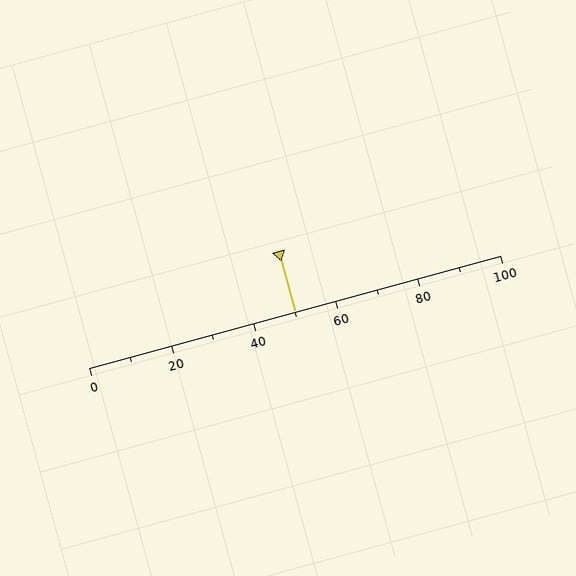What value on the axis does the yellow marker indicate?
The marker indicates approximately 50.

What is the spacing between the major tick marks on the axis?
The major ticks are spaced 20 apart.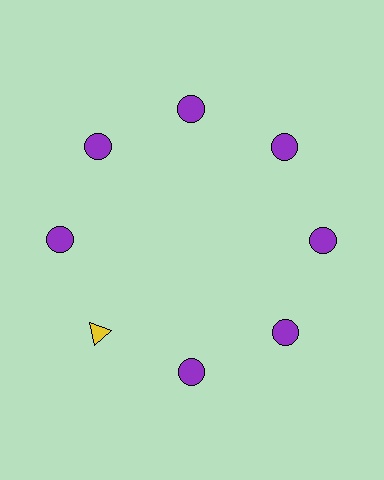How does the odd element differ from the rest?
It differs in both color (yellow instead of purple) and shape (triangle instead of circle).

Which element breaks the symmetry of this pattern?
The yellow triangle at roughly the 8 o'clock position breaks the symmetry. All other shapes are purple circles.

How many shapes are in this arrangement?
There are 8 shapes arranged in a ring pattern.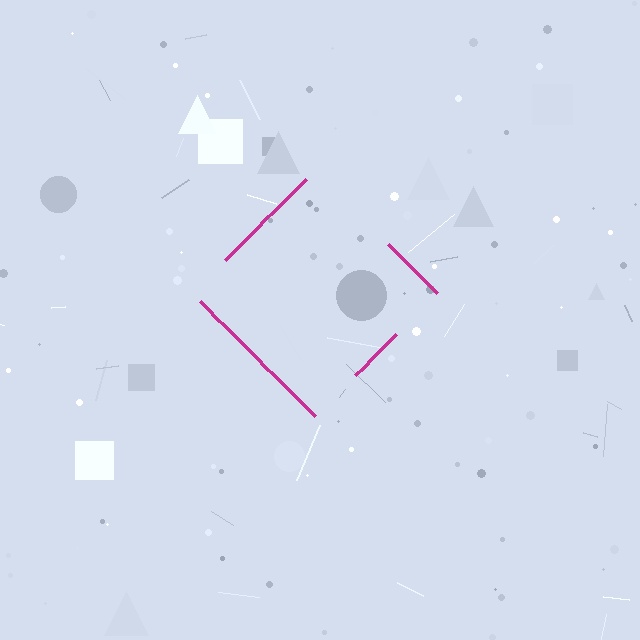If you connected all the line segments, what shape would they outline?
They would outline a diamond.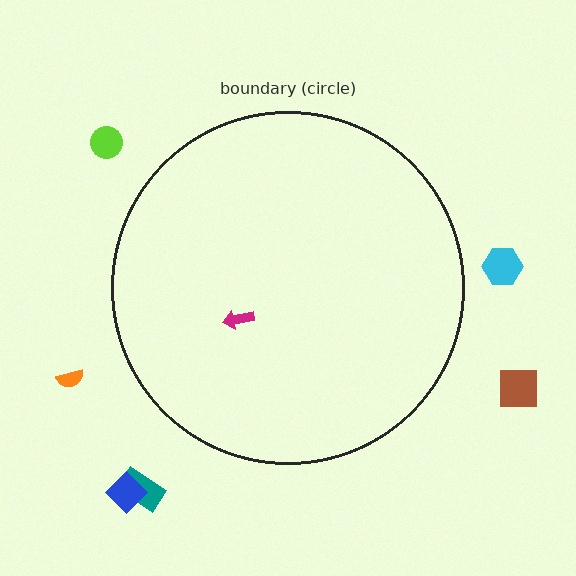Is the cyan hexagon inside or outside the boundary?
Outside.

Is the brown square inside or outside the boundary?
Outside.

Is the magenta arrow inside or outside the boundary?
Inside.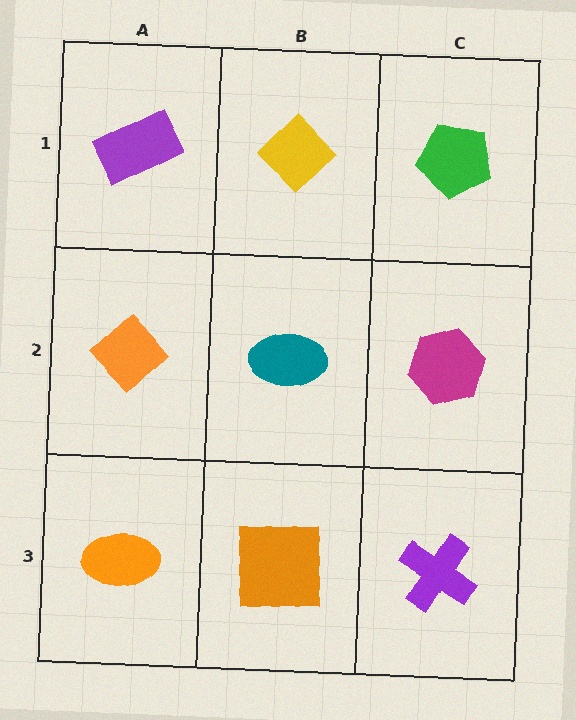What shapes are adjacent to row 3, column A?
An orange diamond (row 2, column A), an orange square (row 3, column B).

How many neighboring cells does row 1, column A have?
2.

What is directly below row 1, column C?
A magenta hexagon.